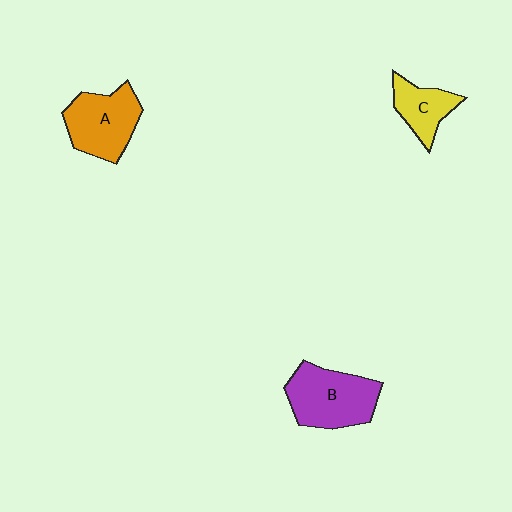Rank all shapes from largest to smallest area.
From largest to smallest: B (purple), A (orange), C (yellow).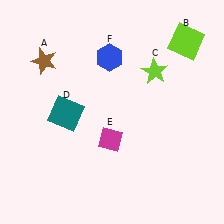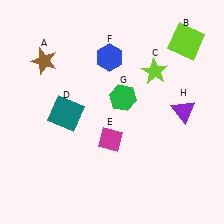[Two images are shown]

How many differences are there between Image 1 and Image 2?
There are 2 differences between the two images.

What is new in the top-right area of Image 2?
A purple triangle (H) was added in the top-right area of Image 2.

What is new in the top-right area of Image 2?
A green hexagon (G) was added in the top-right area of Image 2.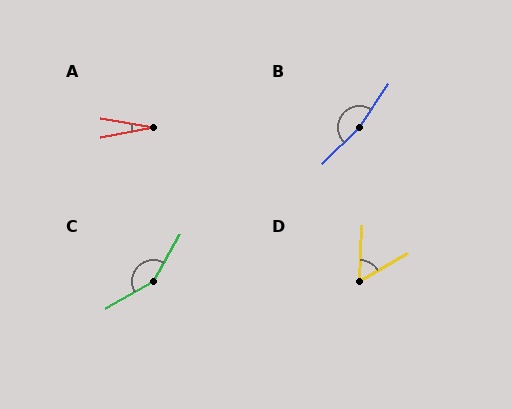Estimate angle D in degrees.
Approximately 57 degrees.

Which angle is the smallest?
A, at approximately 20 degrees.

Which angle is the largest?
B, at approximately 169 degrees.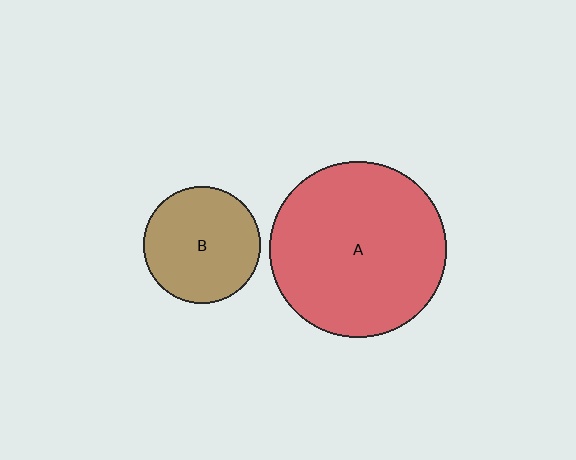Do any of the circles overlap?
No, none of the circles overlap.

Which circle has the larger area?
Circle A (red).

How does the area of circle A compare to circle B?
Approximately 2.3 times.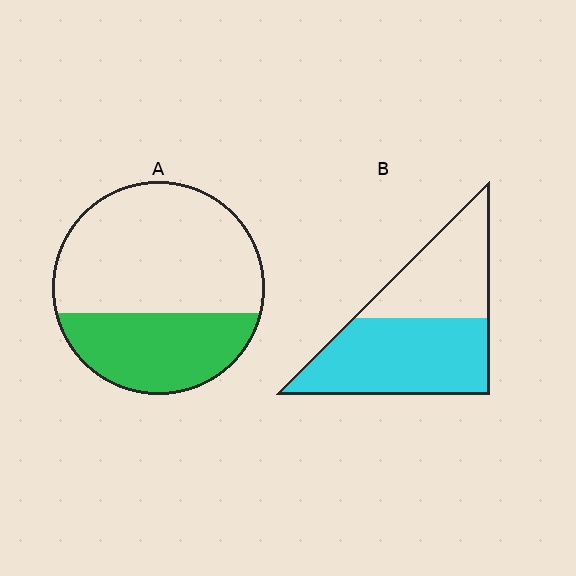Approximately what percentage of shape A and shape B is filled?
A is approximately 35% and B is approximately 60%.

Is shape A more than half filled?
No.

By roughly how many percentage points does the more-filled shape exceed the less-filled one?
By roughly 25 percentage points (B over A).